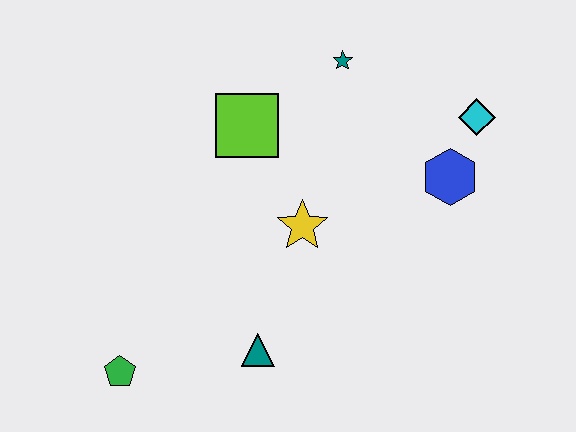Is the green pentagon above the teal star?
No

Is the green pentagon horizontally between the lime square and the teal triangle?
No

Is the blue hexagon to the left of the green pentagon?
No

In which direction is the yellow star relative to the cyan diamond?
The yellow star is to the left of the cyan diamond.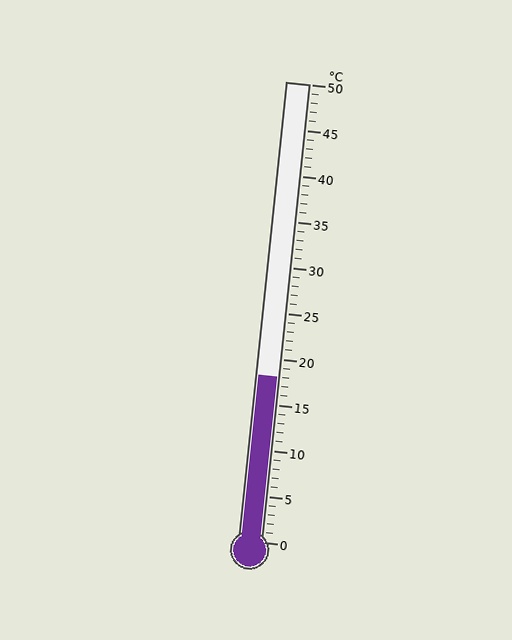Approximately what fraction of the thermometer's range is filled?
The thermometer is filled to approximately 35% of its range.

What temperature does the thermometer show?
The thermometer shows approximately 18°C.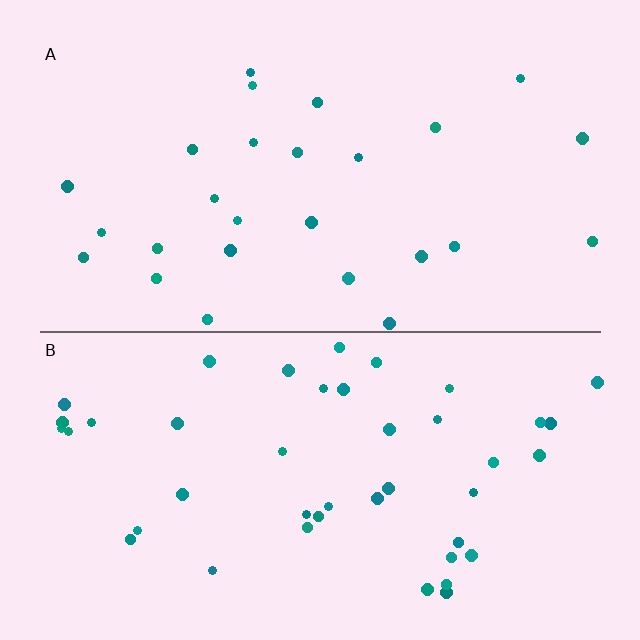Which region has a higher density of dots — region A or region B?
B (the bottom).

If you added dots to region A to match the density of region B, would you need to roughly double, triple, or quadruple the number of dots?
Approximately double.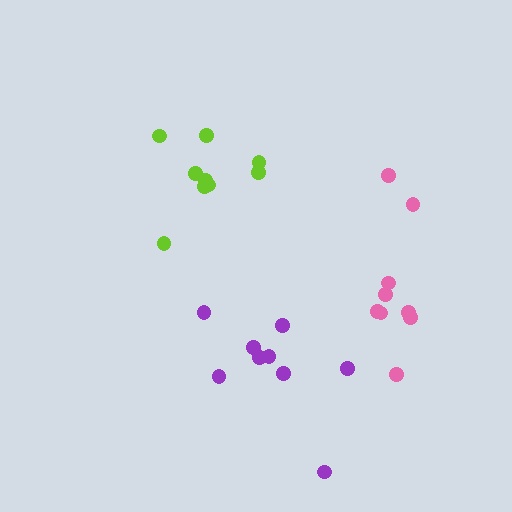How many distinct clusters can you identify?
There are 3 distinct clusters.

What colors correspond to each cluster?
The clusters are colored: purple, lime, pink.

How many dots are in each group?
Group 1: 9 dots, Group 2: 9 dots, Group 3: 10 dots (28 total).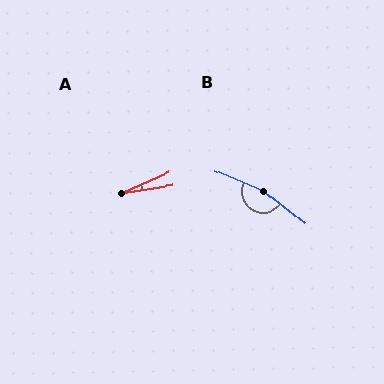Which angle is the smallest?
A, at approximately 15 degrees.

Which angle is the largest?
B, at approximately 164 degrees.